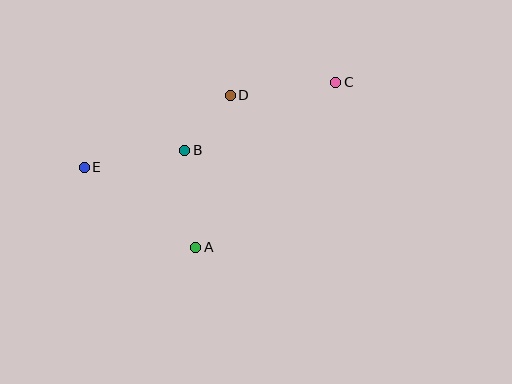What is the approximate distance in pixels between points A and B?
The distance between A and B is approximately 97 pixels.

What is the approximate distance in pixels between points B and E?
The distance between B and E is approximately 102 pixels.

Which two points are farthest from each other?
Points C and E are farthest from each other.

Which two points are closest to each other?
Points B and D are closest to each other.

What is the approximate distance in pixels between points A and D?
The distance between A and D is approximately 155 pixels.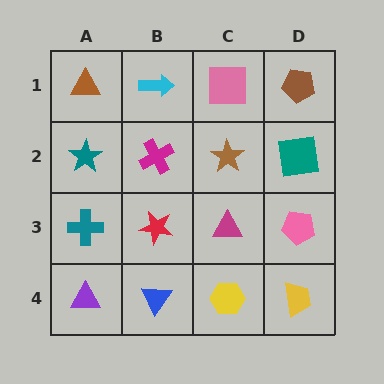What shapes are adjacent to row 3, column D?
A teal square (row 2, column D), a yellow trapezoid (row 4, column D), a magenta triangle (row 3, column C).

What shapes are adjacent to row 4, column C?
A magenta triangle (row 3, column C), a blue triangle (row 4, column B), a yellow trapezoid (row 4, column D).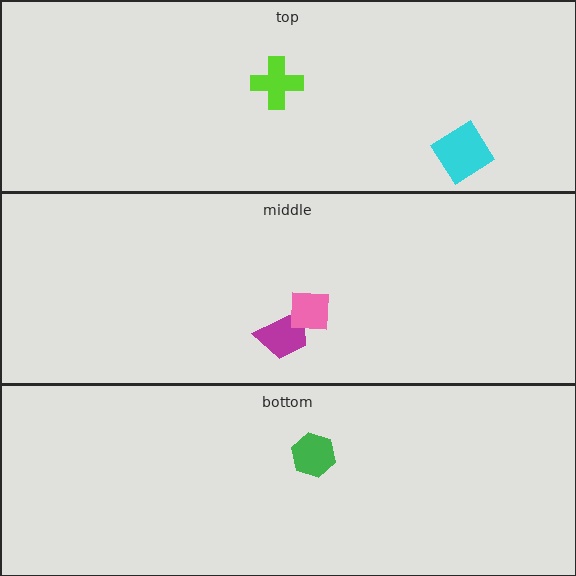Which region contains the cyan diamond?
The top region.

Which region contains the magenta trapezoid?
The middle region.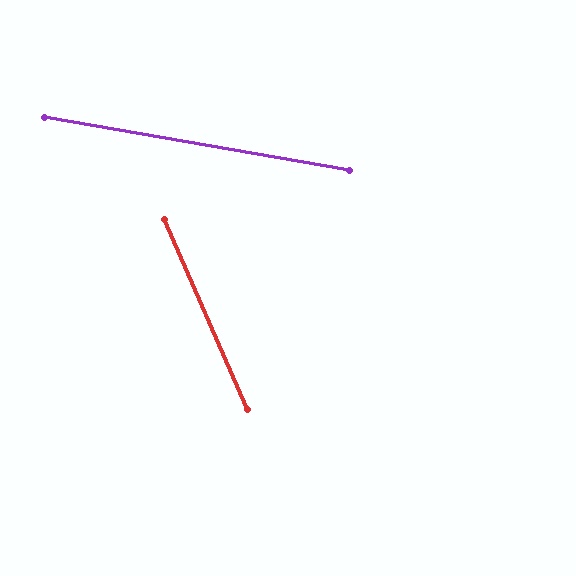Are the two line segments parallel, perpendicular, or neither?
Neither parallel nor perpendicular — they differ by about 57°.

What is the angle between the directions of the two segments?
Approximately 57 degrees.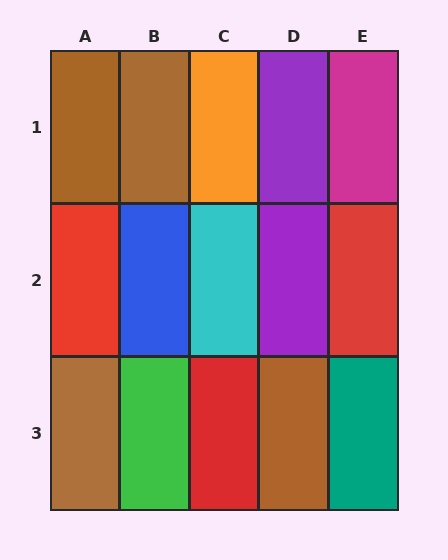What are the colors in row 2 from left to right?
Red, blue, cyan, purple, red.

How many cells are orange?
1 cell is orange.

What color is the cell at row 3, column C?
Red.